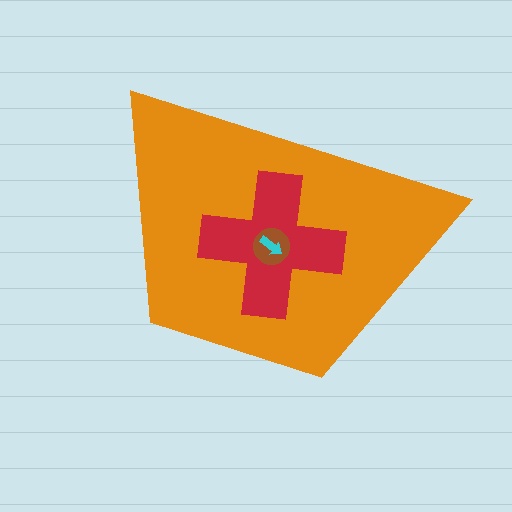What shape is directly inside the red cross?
The brown circle.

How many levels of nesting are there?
4.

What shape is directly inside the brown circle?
The cyan arrow.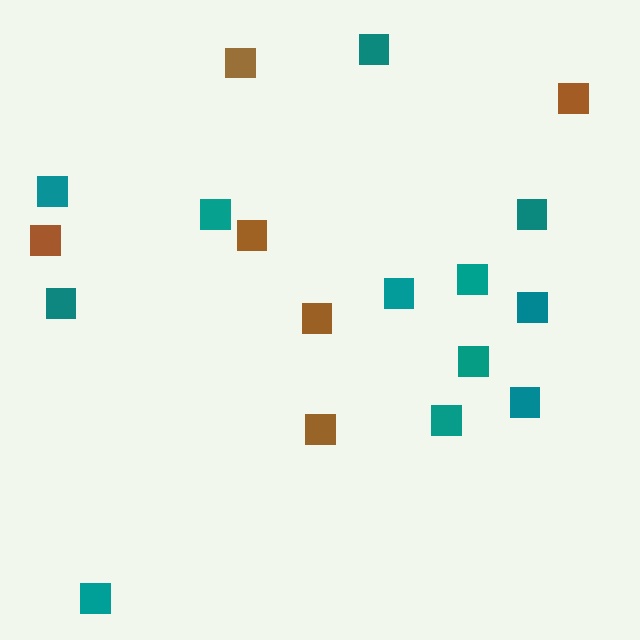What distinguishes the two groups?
There are 2 groups: one group of brown squares (6) and one group of teal squares (12).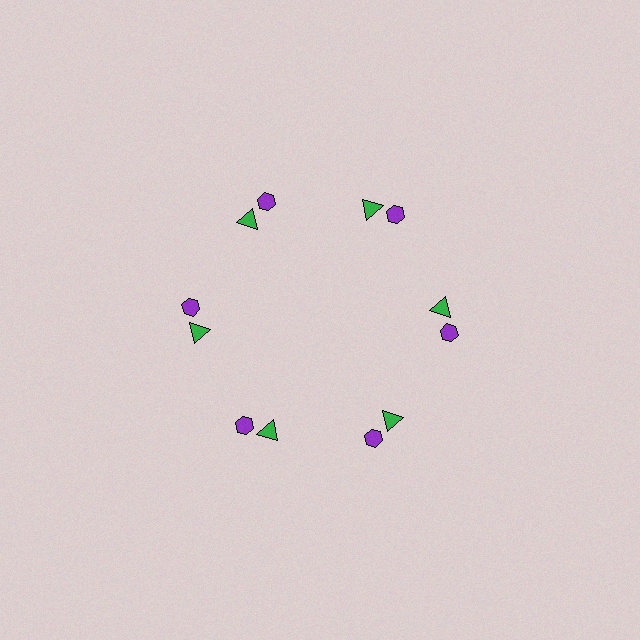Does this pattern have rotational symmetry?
Yes, this pattern has 6-fold rotational symmetry. It looks the same after rotating 60 degrees around the center.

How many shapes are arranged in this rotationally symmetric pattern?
There are 12 shapes, arranged in 6 groups of 2.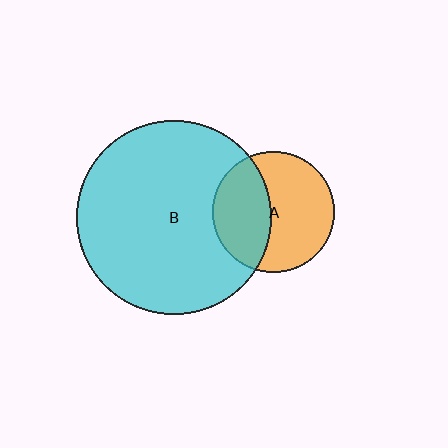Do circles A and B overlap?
Yes.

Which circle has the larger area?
Circle B (cyan).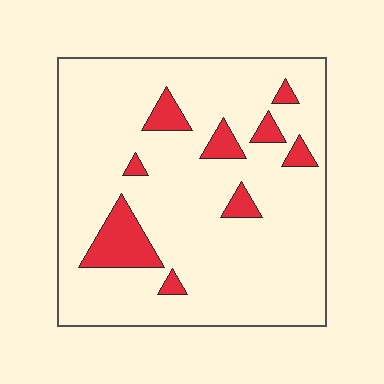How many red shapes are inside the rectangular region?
9.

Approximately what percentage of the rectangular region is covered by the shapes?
Approximately 10%.